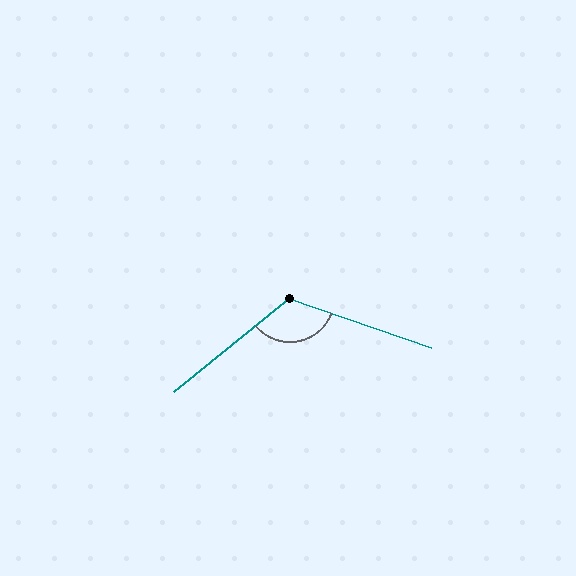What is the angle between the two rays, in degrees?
Approximately 122 degrees.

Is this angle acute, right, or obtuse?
It is obtuse.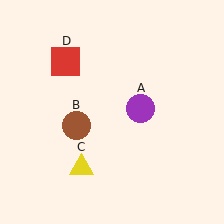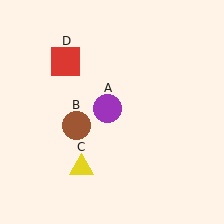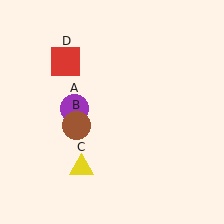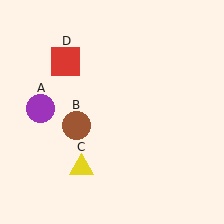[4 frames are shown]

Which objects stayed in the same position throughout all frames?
Brown circle (object B) and yellow triangle (object C) and red square (object D) remained stationary.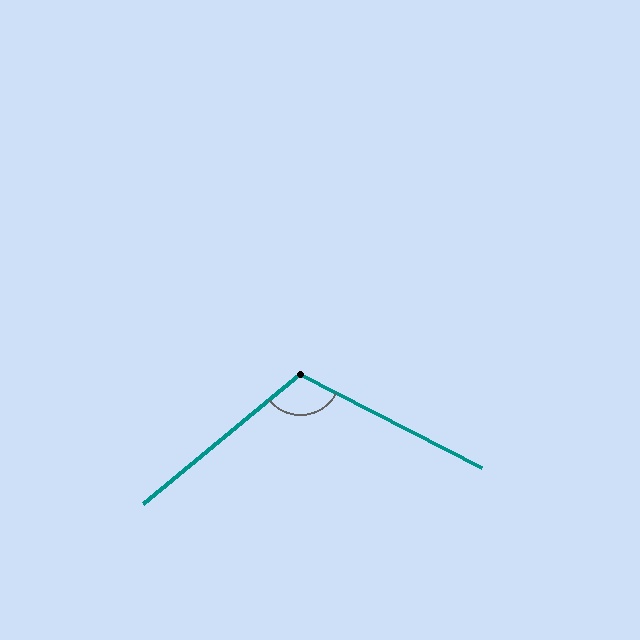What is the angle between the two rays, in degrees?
Approximately 113 degrees.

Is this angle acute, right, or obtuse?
It is obtuse.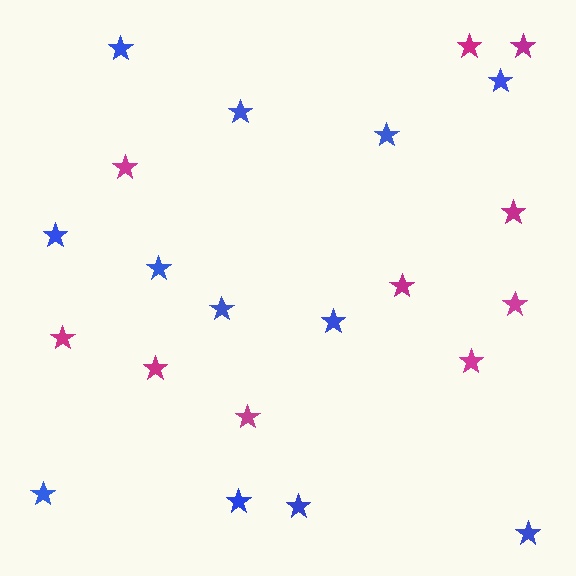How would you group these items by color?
There are 2 groups: one group of magenta stars (10) and one group of blue stars (12).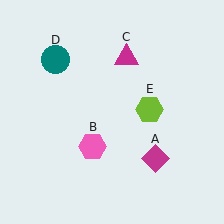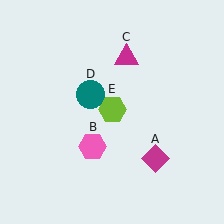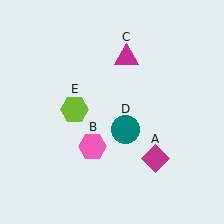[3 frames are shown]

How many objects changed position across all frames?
2 objects changed position: teal circle (object D), lime hexagon (object E).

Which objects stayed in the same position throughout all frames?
Magenta diamond (object A) and pink hexagon (object B) and magenta triangle (object C) remained stationary.